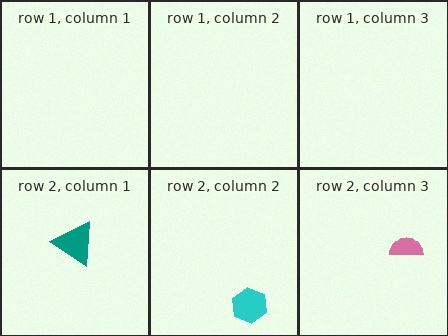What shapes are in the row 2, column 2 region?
The cyan hexagon.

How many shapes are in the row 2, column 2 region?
1.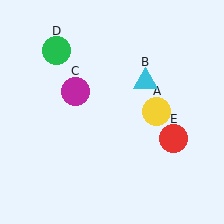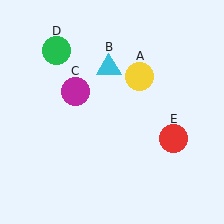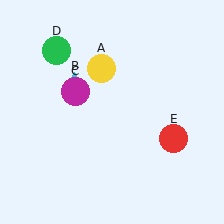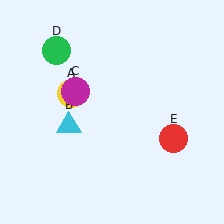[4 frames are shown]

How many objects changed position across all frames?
2 objects changed position: yellow circle (object A), cyan triangle (object B).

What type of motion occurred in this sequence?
The yellow circle (object A), cyan triangle (object B) rotated counterclockwise around the center of the scene.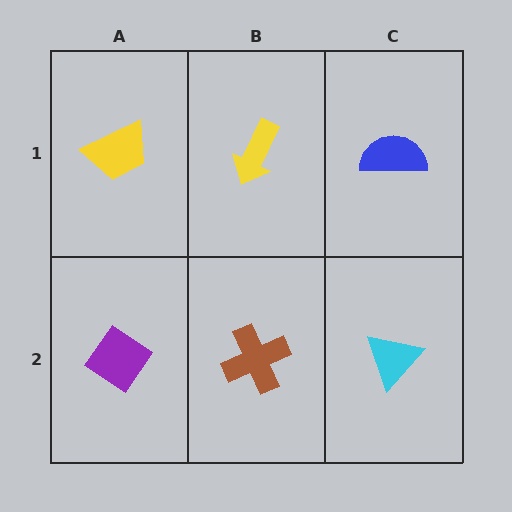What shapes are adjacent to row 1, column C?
A cyan triangle (row 2, column C), a yellow arrow (row 1, column B).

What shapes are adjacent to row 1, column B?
A brown cross (row 2, column B), a yellow trapezoid (row 1, column A), a blue semicircle (row 1, column C).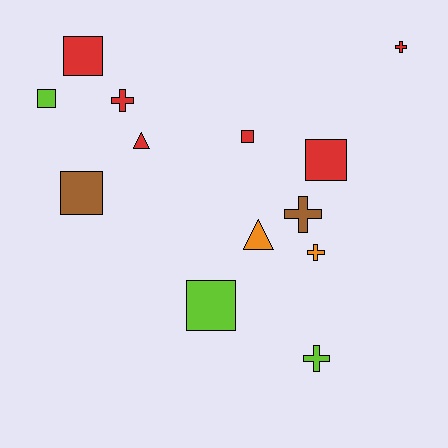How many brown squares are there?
There is 1 brown square.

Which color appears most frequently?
Red, with 6 objects.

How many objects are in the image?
There are 13 objects.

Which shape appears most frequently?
Square, with 6 objects.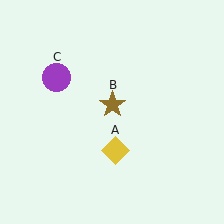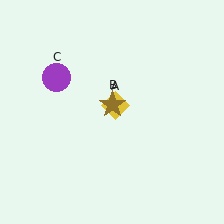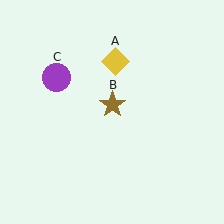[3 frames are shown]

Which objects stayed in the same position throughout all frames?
Brown star (object B) and purple circle (object C) remained stationary.